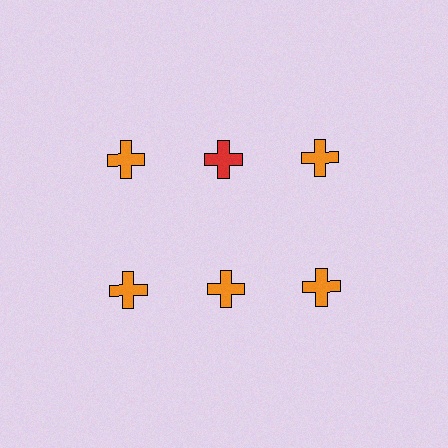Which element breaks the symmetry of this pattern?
The red cross in the top row, second from left column breaks the symmetry. All other shapes are orange crosses.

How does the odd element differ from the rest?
It has a different color: red instead of orange.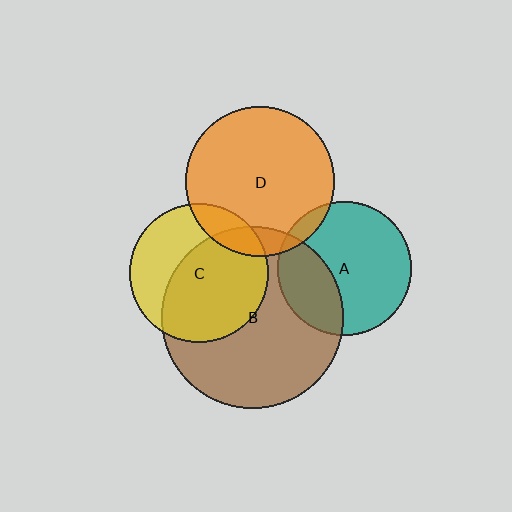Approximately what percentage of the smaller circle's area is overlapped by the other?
Approximately 15%.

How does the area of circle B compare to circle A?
Approximately 1.9 times.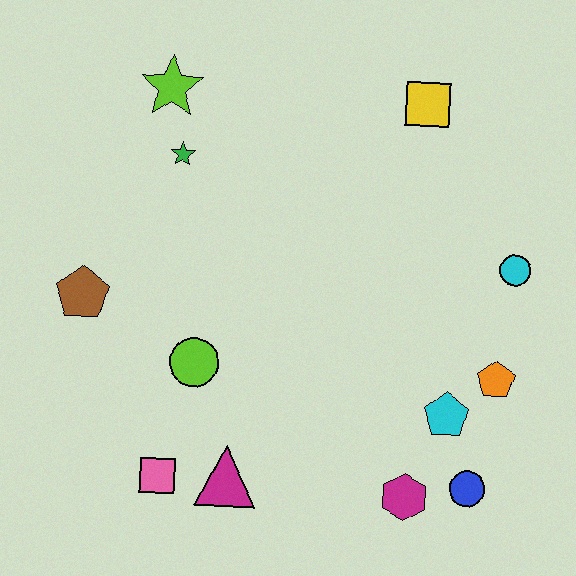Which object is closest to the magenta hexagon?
The blue circle is closest to the magenta hexagon.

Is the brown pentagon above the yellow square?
No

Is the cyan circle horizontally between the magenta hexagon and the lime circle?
No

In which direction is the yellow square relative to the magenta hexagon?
The yellow square is above the magenta hexagon.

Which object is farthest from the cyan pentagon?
The lime star is farthest from the cyan pentagon.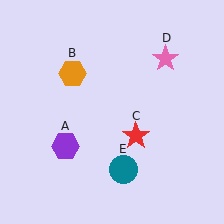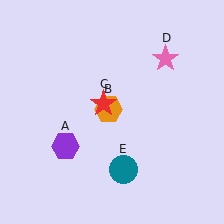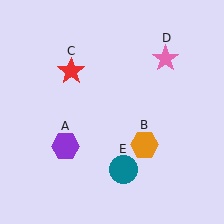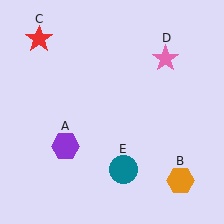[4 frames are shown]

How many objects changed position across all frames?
2 objects changed position: orange hexagon (object B), red star (object C).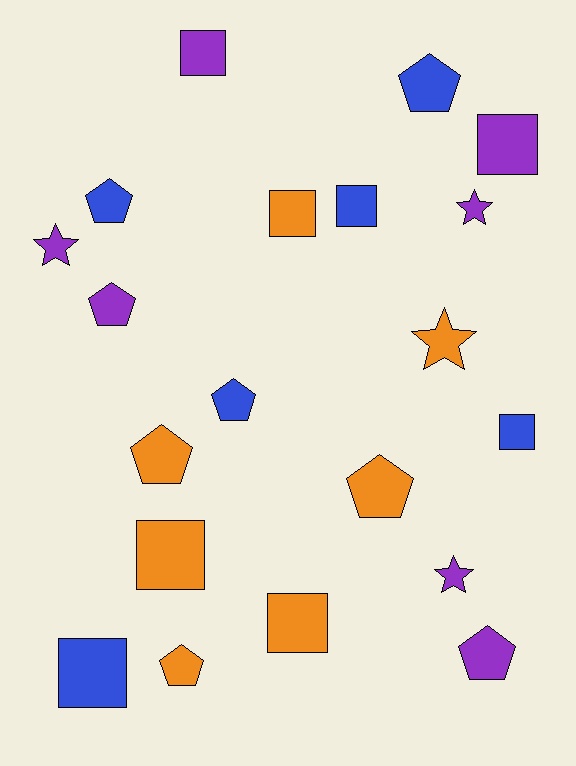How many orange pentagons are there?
There are 3 orange pentagons.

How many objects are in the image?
There are 20 objects.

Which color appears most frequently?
Orange, with 7 objects.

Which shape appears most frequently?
Pentagon, with 8 objects.